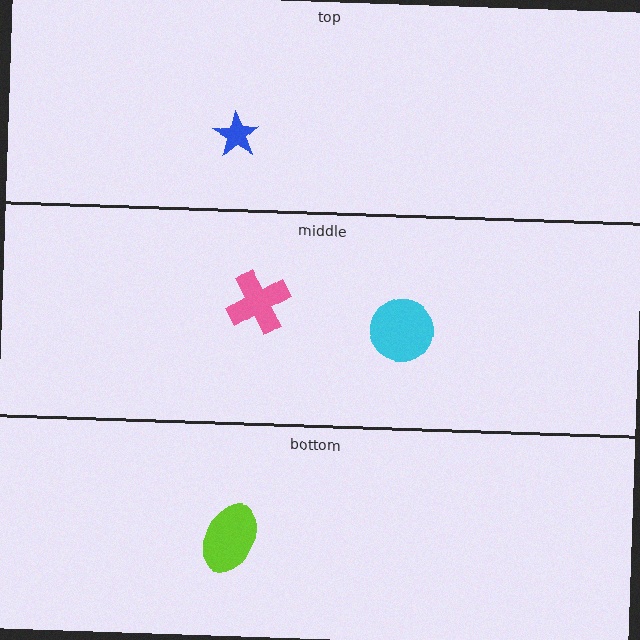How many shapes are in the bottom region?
1.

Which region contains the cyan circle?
The middle region.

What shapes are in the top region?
The blue star.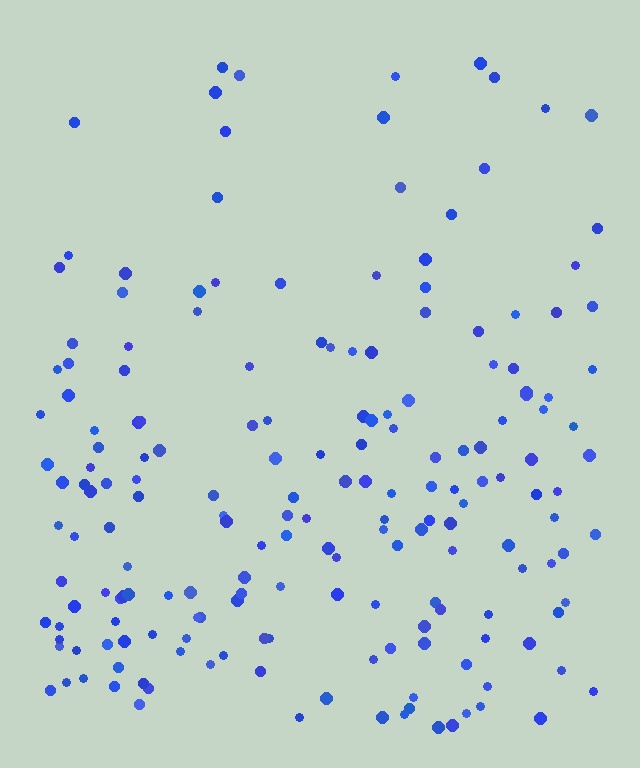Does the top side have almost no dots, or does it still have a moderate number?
Still a moderate number, just noticeably fewer than the bottom.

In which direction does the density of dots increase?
From top to bottom, with the bottom side densest.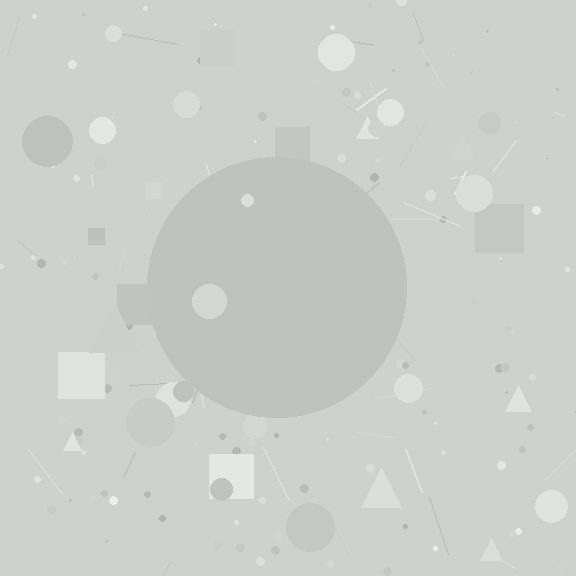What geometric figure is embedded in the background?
A circle is embedded in the background.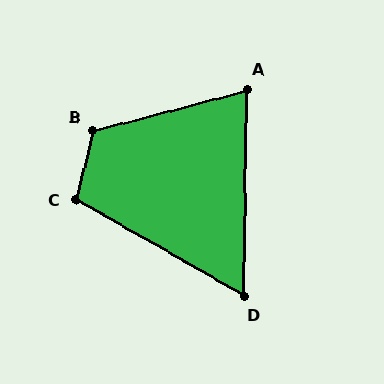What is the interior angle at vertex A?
Approximately 74 degrees (acute).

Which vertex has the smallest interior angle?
D, at approximately 61 degrees.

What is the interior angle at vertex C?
Approximately 106 degrees (obtuse).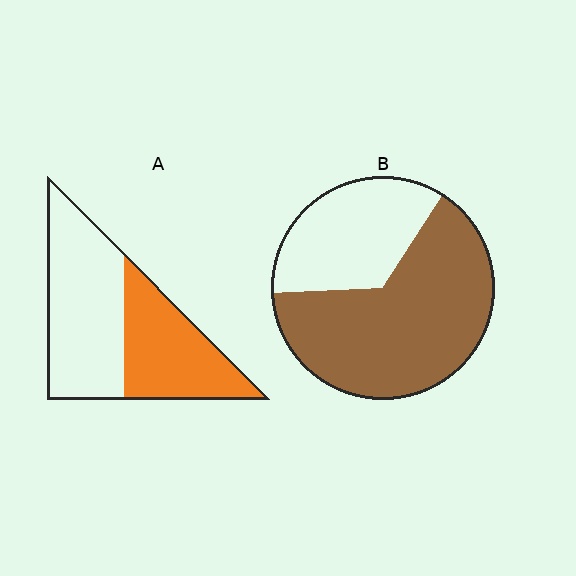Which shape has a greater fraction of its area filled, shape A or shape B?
Shape B.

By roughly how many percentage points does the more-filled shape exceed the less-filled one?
By roughly 20 percentage points (B over A).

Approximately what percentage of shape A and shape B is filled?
A is approximately 45% and B is approximately 65%.